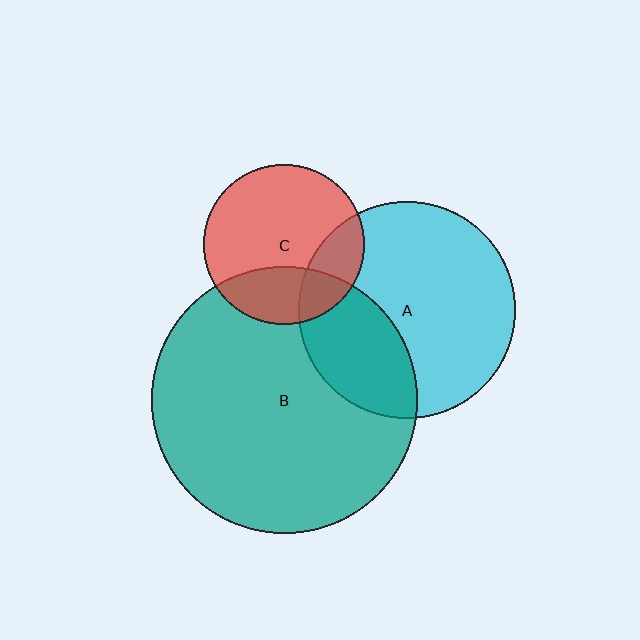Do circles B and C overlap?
Yes.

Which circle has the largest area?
Circle B (teal).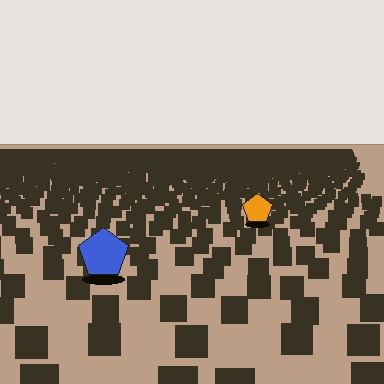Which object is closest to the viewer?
The blue pentagon is closest. The texture marks near it are larger and more spread out.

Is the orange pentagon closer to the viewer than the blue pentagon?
No. The blue pentagon is closer — you can tell from the texture gradient: the ground texture is coarser near it.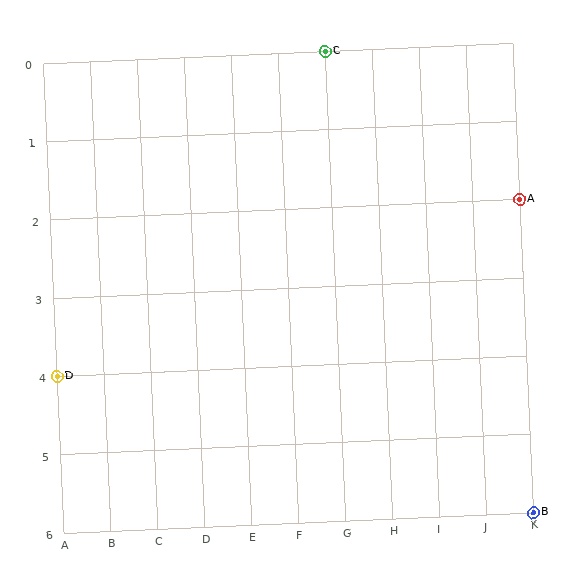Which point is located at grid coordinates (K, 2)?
Point A is at (K, 2).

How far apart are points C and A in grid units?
Points C and A are 4 columns and 2 rows apart (about 4.5 grid units diagonally).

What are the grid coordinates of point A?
Point A is at grid coordinates (K, 2).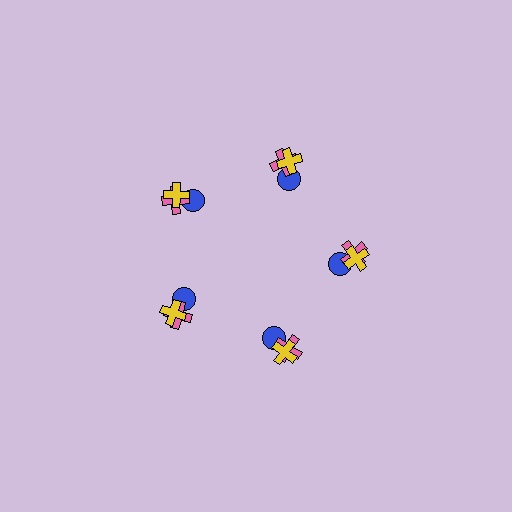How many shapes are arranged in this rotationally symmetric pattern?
There are 15 shapes, arranged in 5 groups of 3.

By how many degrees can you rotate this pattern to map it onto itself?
The pattern maps onto itself every 72 degrees of rotation.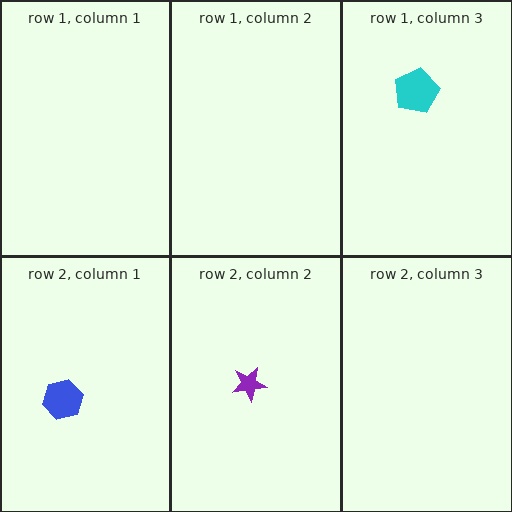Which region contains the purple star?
The row 2, column 2 region.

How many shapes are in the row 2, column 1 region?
1.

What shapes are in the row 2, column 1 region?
The blue hexagon.